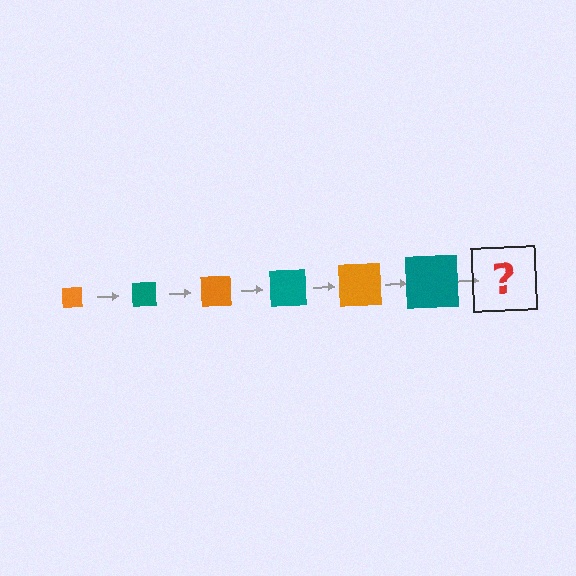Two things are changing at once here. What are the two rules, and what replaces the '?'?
The two rules are that the square grows larger each step and the color cycles through orange and teal. The '?' should be an orange square, larger than the previous one.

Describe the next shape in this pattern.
It should be an orange square, larger than the previous one.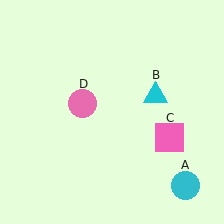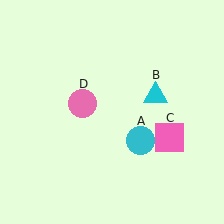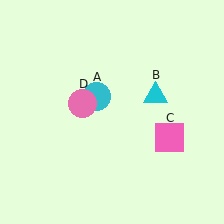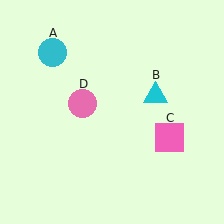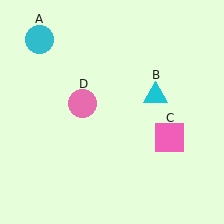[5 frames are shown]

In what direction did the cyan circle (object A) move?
The cyan circle (object A) moved up and to the left.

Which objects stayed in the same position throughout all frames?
Cyan triangle (object B) and pink square (object C) and pink circle (object D) remained stationary.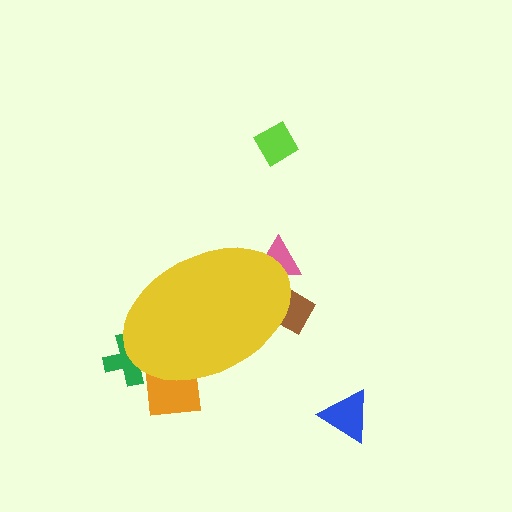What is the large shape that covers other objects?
A yellow ellipse.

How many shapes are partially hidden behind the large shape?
4 shapes are partially hidden.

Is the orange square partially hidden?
Yes, the orange square is partially hidden behind the yellow ellipse.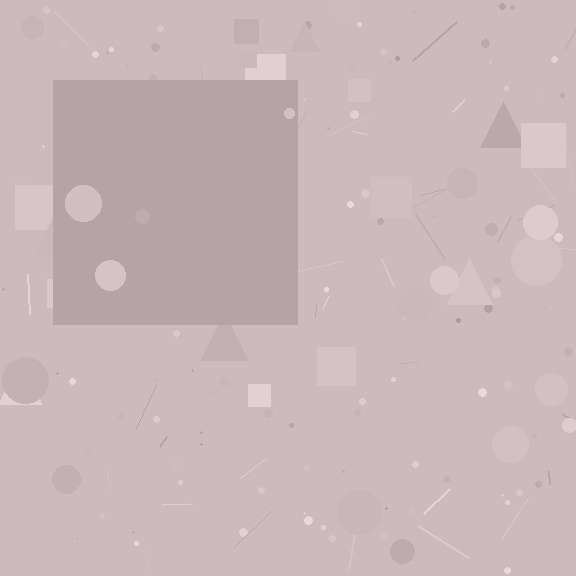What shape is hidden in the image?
A square is hidden in the image.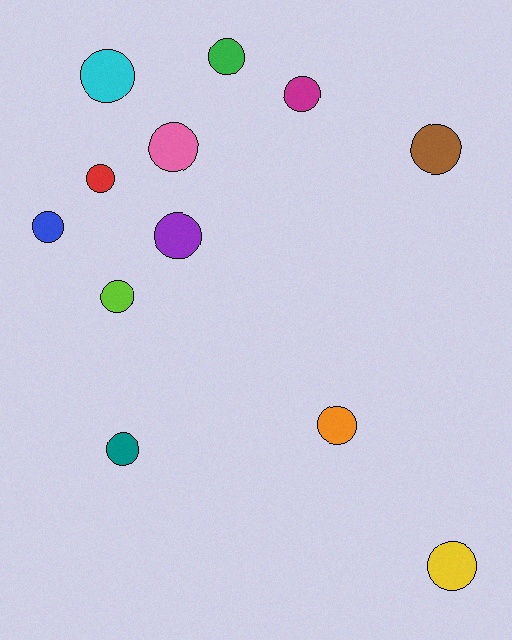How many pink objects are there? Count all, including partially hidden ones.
There is 1 pink object.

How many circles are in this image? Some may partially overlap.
There are 12 circles.